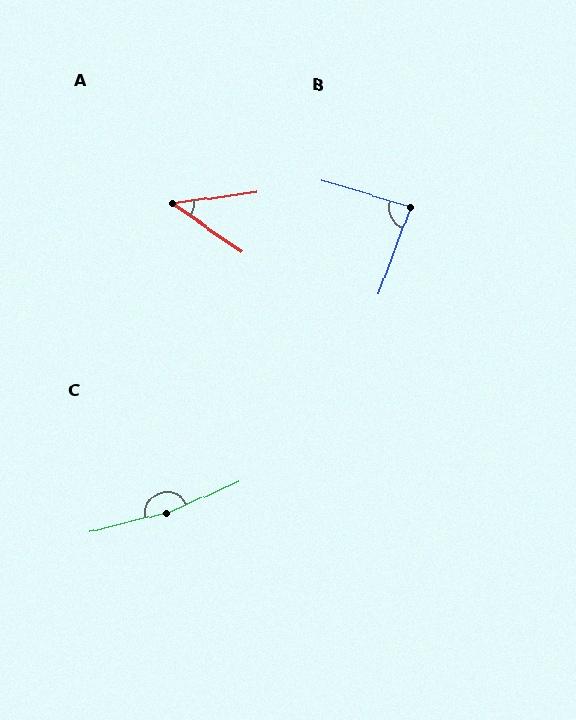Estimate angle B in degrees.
Approximately 87 degrees.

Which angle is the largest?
C, at approximately 170 degrees.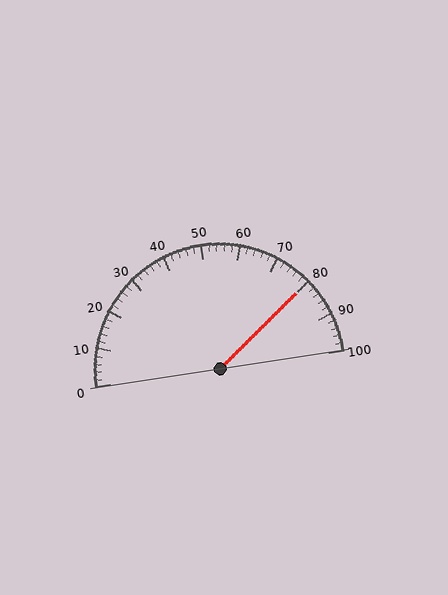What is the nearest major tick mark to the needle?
The nearest major tick mark is 80.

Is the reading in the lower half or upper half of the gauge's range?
The reading is in the upper half of the range (0 to 100).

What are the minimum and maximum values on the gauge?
The gauge ranges from 0 to 100.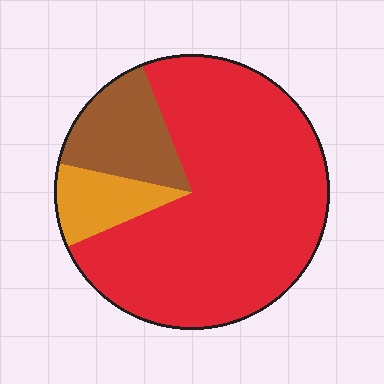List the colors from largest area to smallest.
From largest to smallest: red, brown, orange.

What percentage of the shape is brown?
Brown takes up about one sixth (1/6) of the shape.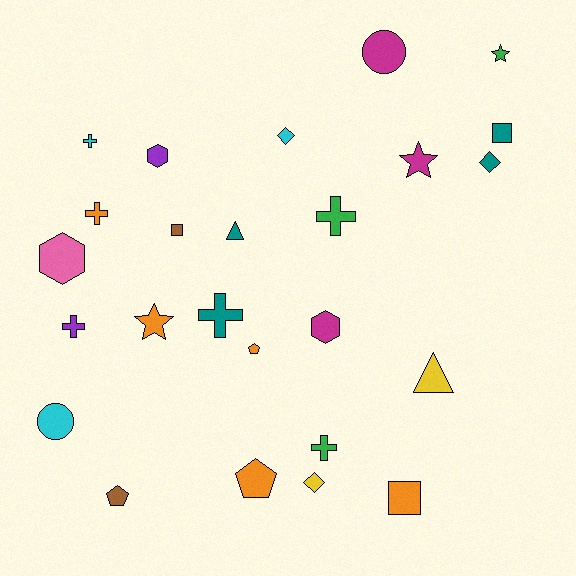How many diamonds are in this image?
There are 3 diamonds.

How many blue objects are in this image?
There are no blue objects.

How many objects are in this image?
There are 25 objects.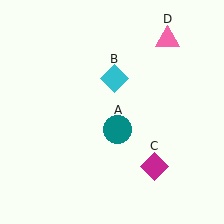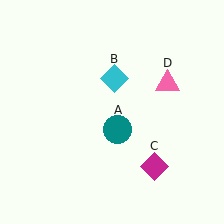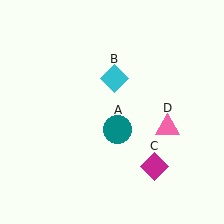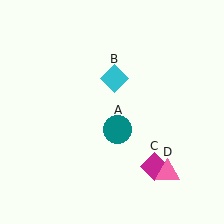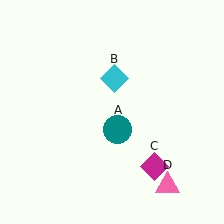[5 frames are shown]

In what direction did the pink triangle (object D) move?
The pink triangle (object D) moved down.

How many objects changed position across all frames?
1 object changed position: pink triangle (object D).